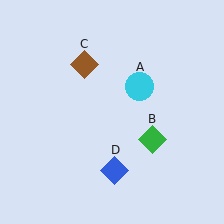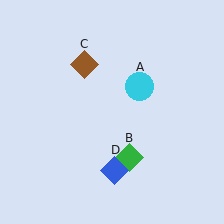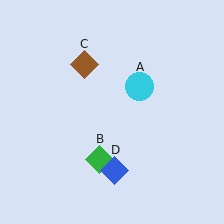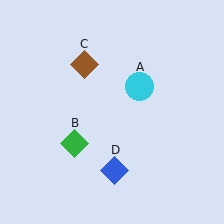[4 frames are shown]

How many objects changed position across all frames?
1 object changed position: green diamond (object B).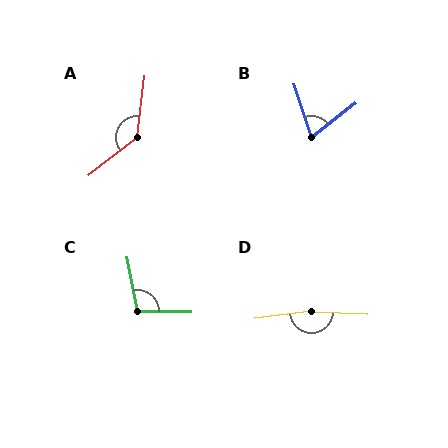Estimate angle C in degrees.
Approximately 101 degrees.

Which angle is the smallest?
B, at approximately 70 degrees.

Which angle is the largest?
D, at approximately 170 degrees.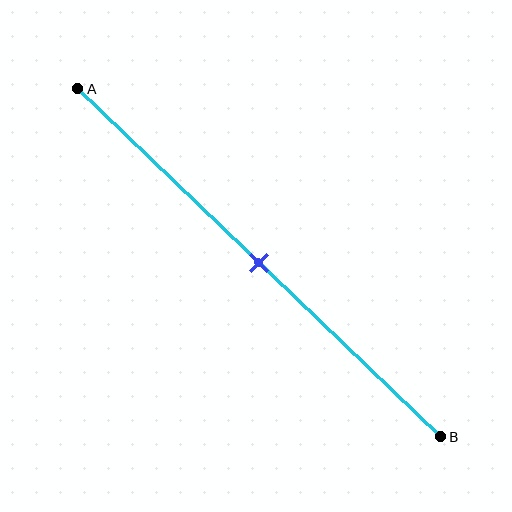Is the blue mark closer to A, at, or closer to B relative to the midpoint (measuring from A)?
The blue mark is approximately at the midpoint of segment AB.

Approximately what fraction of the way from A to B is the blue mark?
The blue mark is approximately 50% of the way from A to B.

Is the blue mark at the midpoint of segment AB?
Yes, the mark is approximately at the midpoint.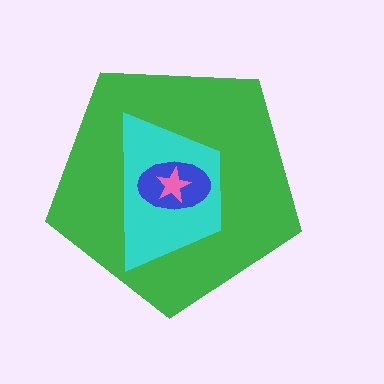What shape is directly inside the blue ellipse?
The pink star.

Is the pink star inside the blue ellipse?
Yes.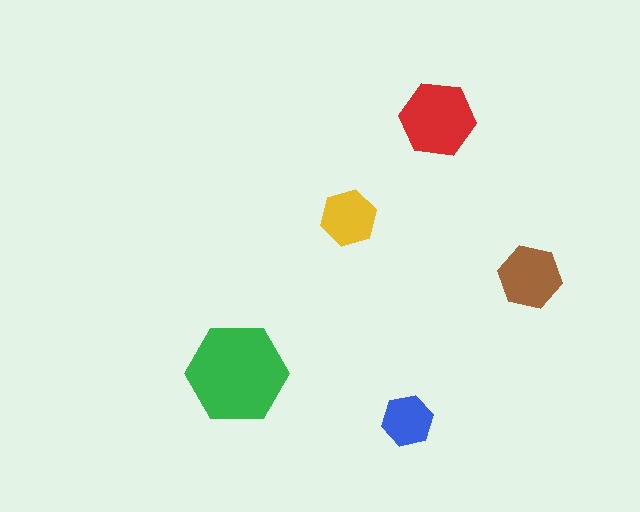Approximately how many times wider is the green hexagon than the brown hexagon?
About 1.5 times wider.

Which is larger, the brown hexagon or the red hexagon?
The red one.